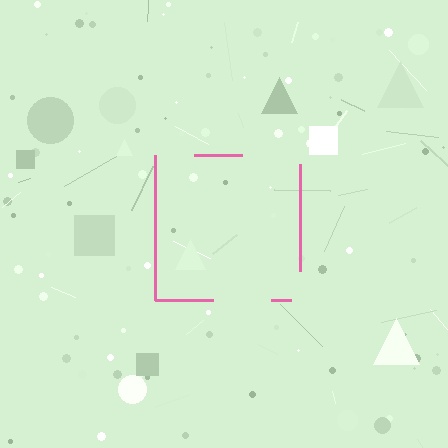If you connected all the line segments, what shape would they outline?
They would outline a square.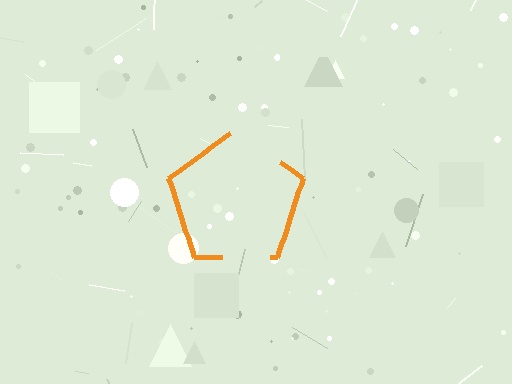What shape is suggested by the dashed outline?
The dashed outline suggests a pentagon.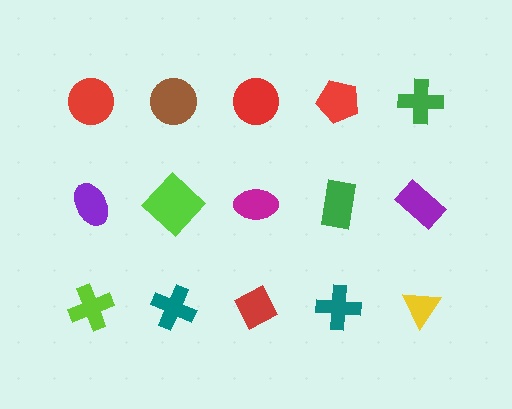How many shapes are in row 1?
5 shapes.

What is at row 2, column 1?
A purple ellipse.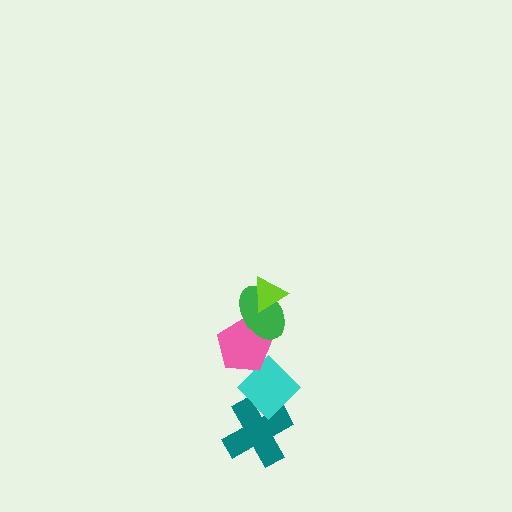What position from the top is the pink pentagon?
The pink pentagon is 3rd from the top.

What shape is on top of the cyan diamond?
The pink pentagon is on top of the cyan diamond.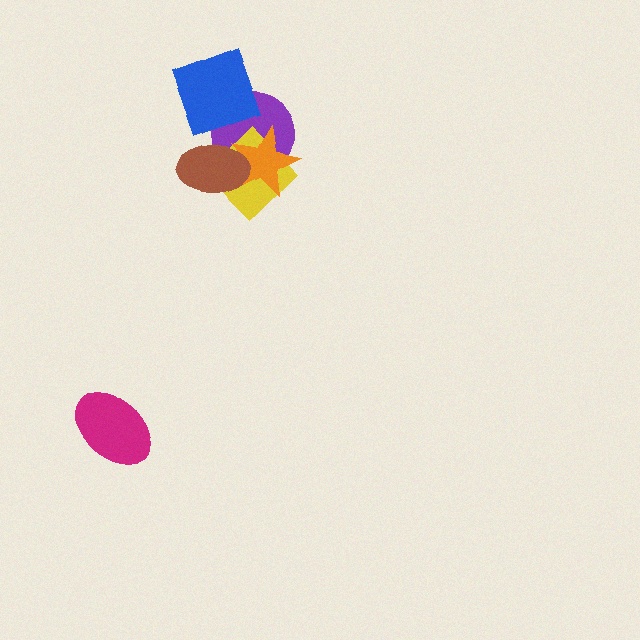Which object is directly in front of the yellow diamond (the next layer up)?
The orange star is directly in front of the yellow diamond.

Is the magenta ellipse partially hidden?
No, no other shape covers it.